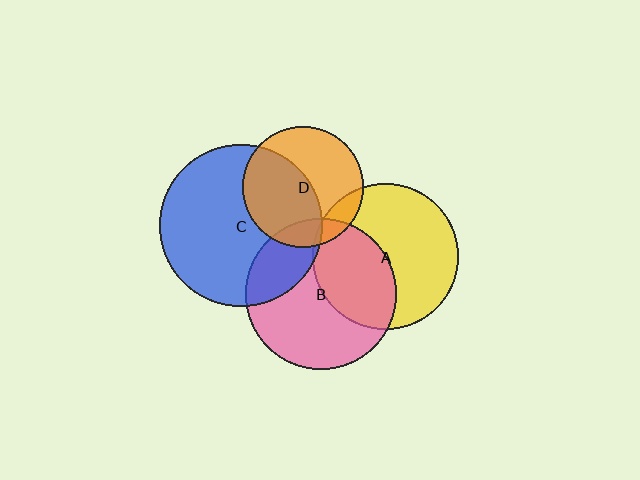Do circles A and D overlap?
Yes.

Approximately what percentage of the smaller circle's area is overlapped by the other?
Approximately 10%.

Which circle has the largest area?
Circle C (blue).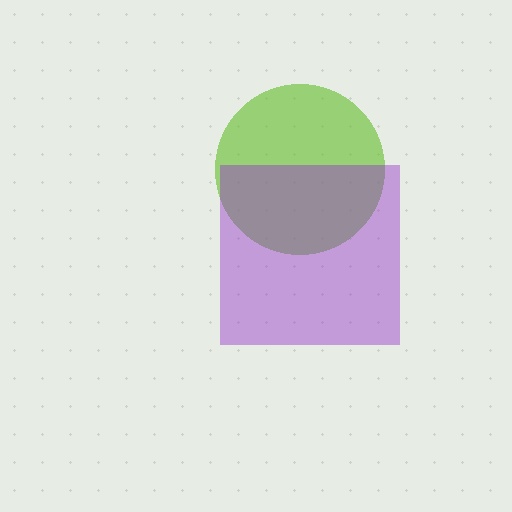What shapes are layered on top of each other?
The layered shapes are: a lime circle, a purple square.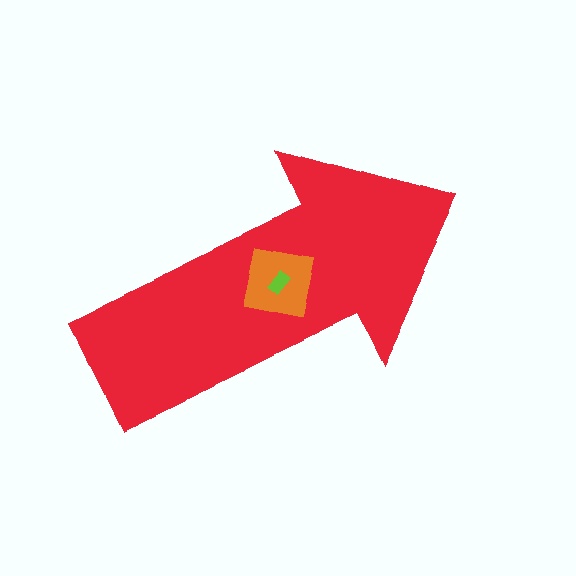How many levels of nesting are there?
3.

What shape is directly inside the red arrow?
The orange square.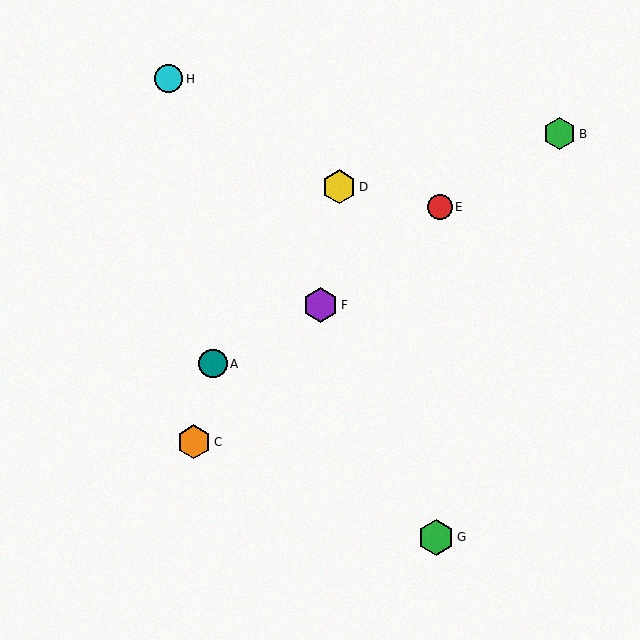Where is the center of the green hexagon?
The center of the green hexagon is at (436, 537).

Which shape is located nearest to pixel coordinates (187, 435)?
The orange hexagon (labeled C) at (194, 442) is nearest to that location.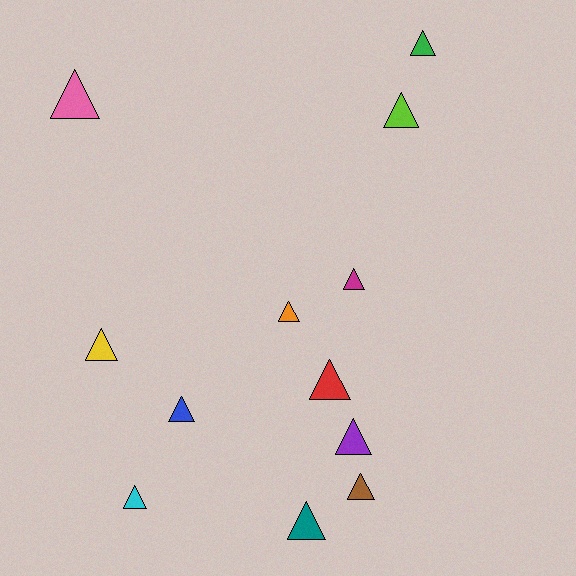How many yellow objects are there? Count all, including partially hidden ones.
There is 1 yellow object.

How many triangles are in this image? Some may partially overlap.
There are 12 triangles.